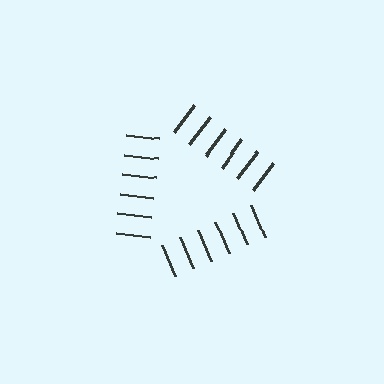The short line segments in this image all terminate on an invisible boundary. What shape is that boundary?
An illusory triangle — the line segments terminate on its edges but no continuous stroke is drawn.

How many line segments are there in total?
18 — 6 along each of the 3 edges.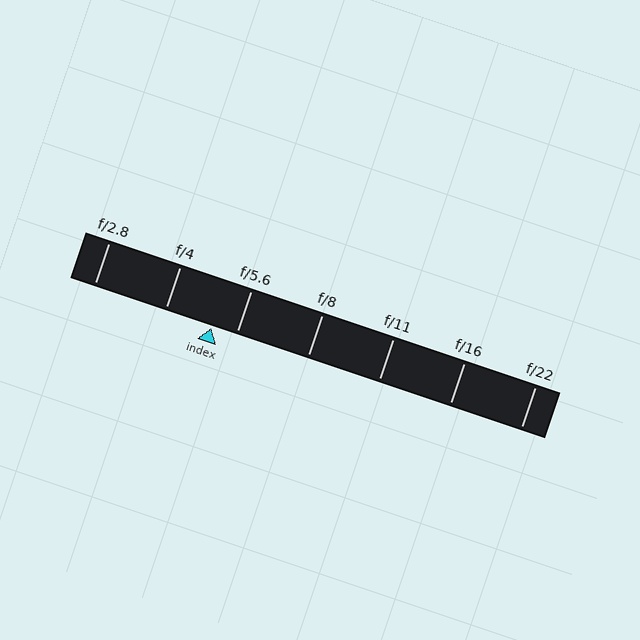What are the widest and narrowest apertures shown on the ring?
The widest aperture shown is f/2.8 and the narrowest is f/22.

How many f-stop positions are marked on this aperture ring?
There are 7 f-stop positions marked.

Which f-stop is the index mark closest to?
The index mark is closest to f/5.6.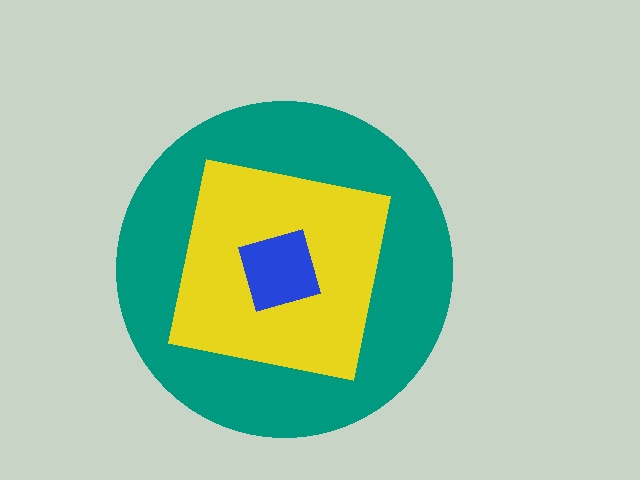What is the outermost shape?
The teal circle.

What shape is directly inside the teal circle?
The yellow square.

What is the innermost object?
The blue square.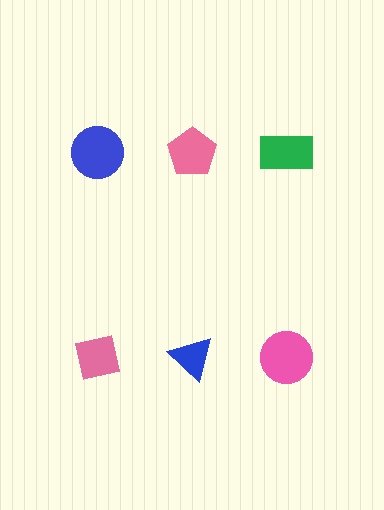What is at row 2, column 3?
A pink circle.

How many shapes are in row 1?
3 shapes.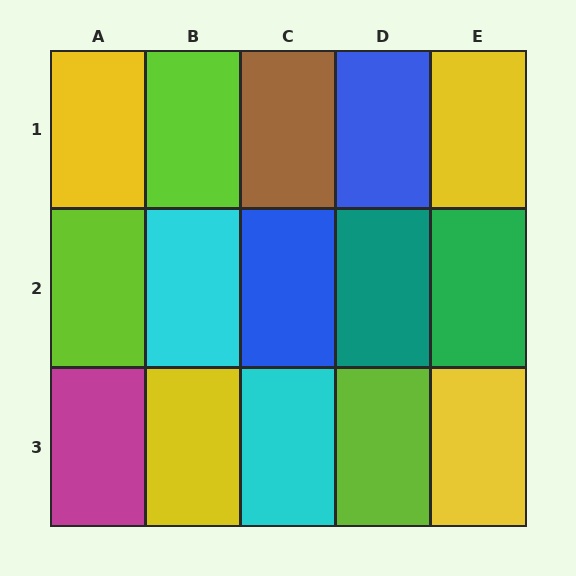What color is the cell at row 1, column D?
Blue.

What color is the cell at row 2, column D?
Teal.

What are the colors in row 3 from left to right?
Magenta, yellow, cyan, lime, yellow.